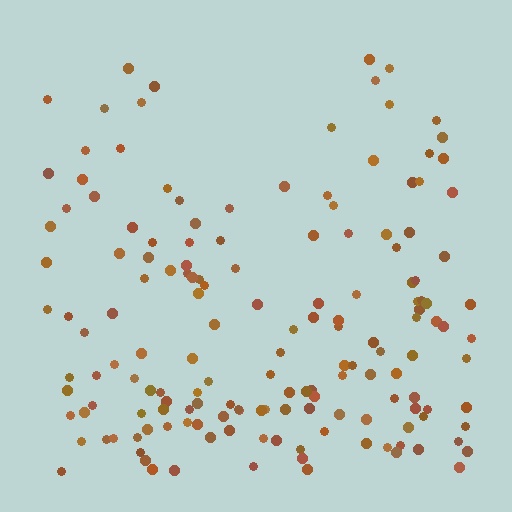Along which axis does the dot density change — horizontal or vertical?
Vertical.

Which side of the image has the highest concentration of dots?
The bottom.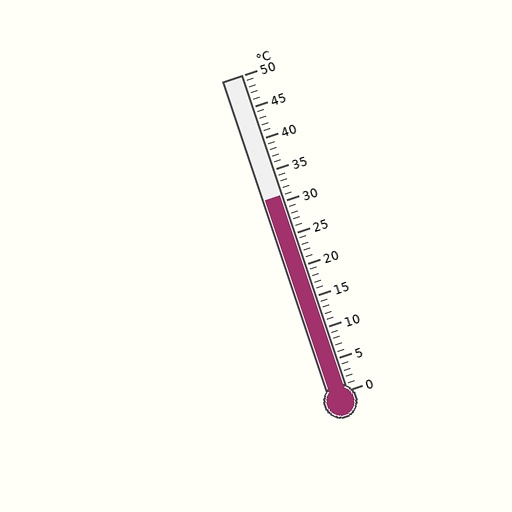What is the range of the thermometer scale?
The thermometer scale ranges from 0°C to 50°C.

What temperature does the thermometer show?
The thermometer shows approximately 31°C.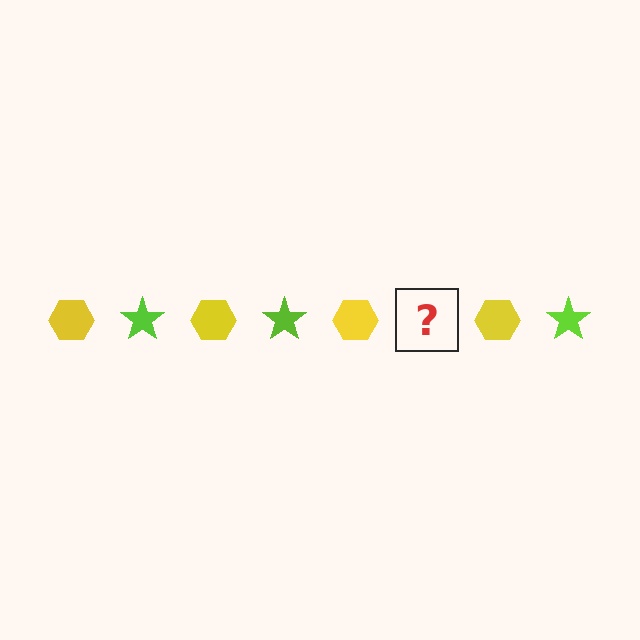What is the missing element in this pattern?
The missing element is a lime star.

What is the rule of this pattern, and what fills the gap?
The rule is that the pattern alternates between yellow hexagon and lime star. The gap should be filled with a lime star.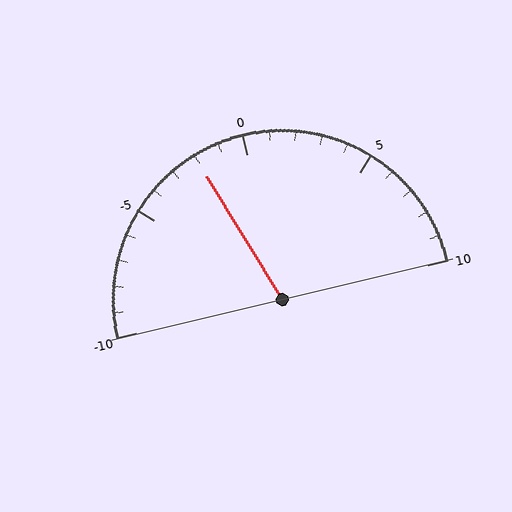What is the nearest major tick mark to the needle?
The nearest major tick mark is 0.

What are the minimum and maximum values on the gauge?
The gauge ranges from -10 to 10.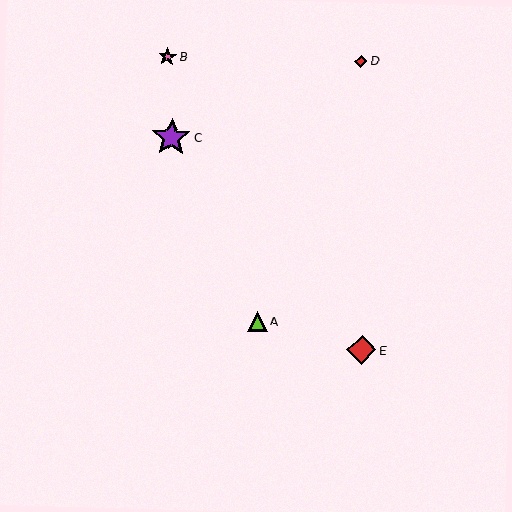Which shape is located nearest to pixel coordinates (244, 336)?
The lime triangle (labeled A) at (258, 321) is nearest to that location.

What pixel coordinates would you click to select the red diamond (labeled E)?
Click at (362, 350) to select the red diamond E.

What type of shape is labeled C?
Shape C is a purple star.